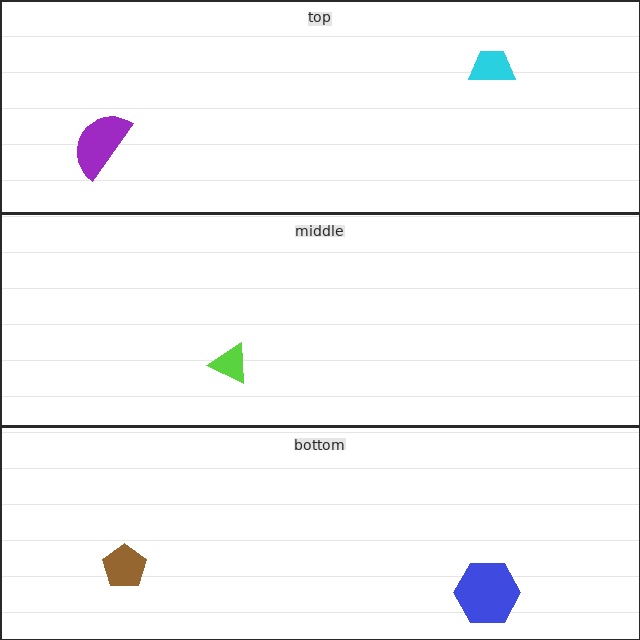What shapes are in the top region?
The cyan trapezoid, the purple semicircle.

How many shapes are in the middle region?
1.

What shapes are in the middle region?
The lime triangle.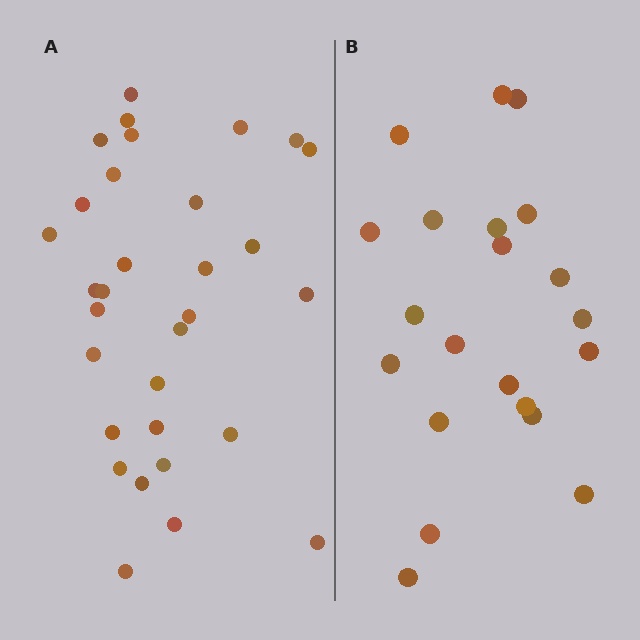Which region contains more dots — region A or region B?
Region A (the left region) has more dots.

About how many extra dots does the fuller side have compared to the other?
Region A has roughly 10 or so more dots than region B.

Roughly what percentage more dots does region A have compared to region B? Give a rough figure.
About 50% more.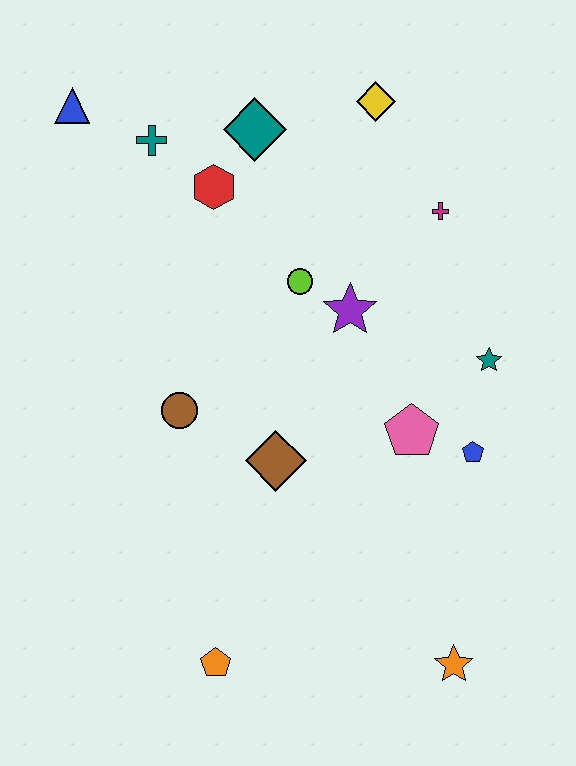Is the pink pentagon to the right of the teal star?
No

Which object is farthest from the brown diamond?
The blue triangle is farthest from the brown diamond.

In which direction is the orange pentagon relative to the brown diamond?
The orange pentagon is below the brown diamond.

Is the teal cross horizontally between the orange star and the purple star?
No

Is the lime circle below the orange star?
No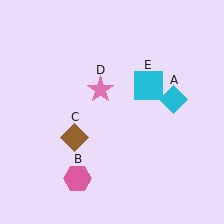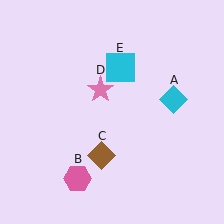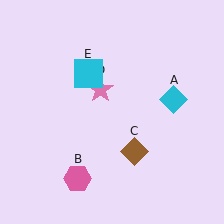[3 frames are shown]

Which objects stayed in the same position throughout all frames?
Cyan diamond (object A) and pink hexagon (object B) and pink star (object D) remained stationary.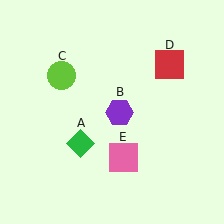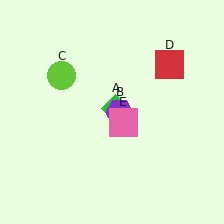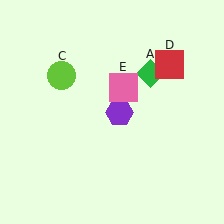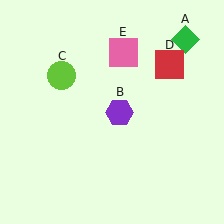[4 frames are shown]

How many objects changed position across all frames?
2 objects changed position: green diamond (object A), pink square (object E).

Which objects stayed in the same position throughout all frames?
Purple hexagon (object B) and lime circle (object C) and red square (object D) remained stationary.